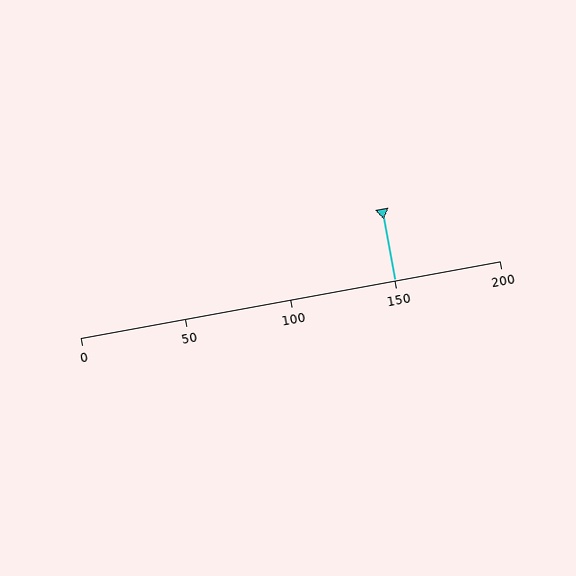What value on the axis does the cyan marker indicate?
The marker indicates approximately 150.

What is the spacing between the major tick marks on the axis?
The major ticks are spaced 50 apart.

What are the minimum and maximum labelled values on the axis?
The axis runs from 0 to 200.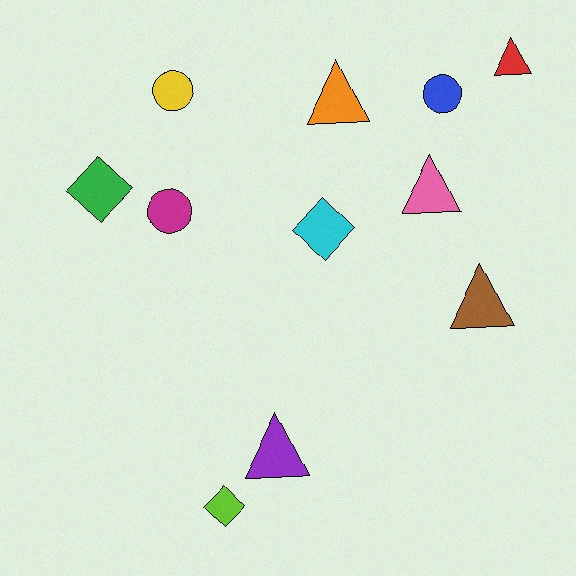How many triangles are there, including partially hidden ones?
There are 5 triangles.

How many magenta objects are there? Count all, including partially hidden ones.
There is 1 magenta object.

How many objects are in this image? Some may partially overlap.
There are 11 objects.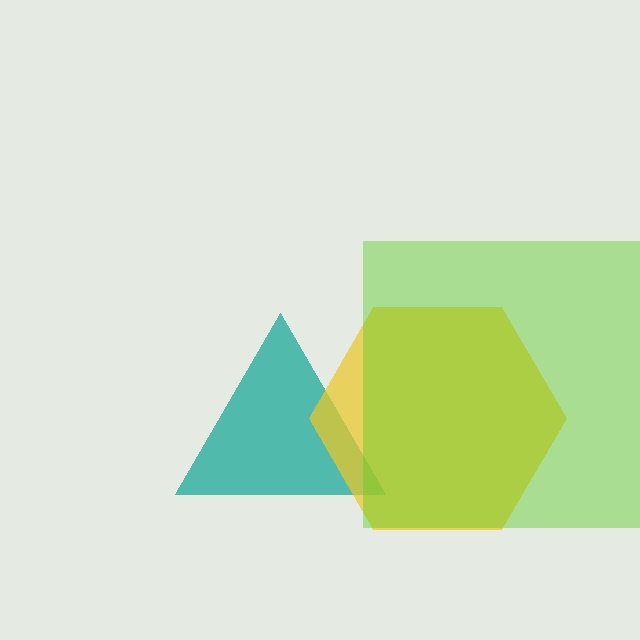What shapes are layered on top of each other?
The layered shapes are: a teal triangle, a yellow hexagon, a lime square.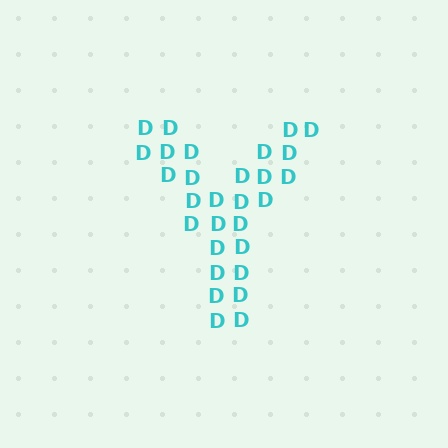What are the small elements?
The small elements are letter D's.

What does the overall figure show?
The overall figure shows the letter Y.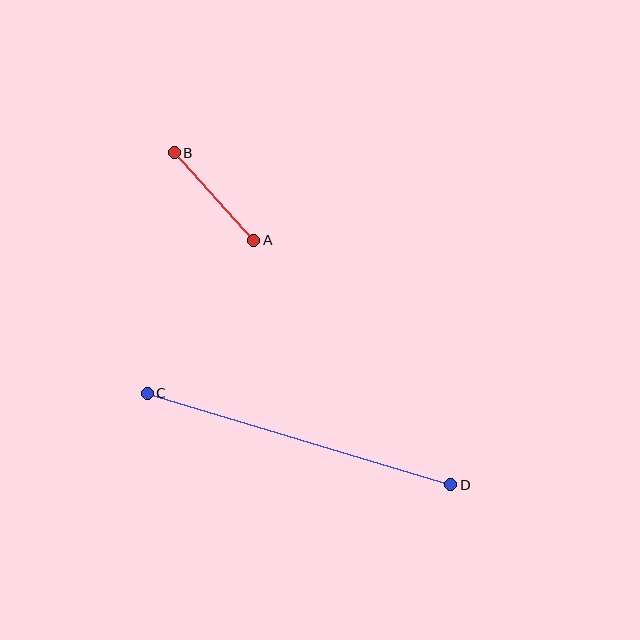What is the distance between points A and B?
The distance is approximately 118 pixels.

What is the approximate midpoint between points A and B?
The midpoint is at approximately (214, 197) pixels.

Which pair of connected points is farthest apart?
Points C and D are farthest apart.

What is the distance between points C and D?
The distance is approximately 317 pixels.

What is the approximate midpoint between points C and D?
The midpoint is at approximately (299, 439) pixels.